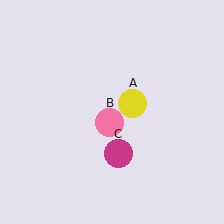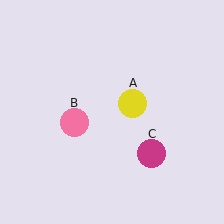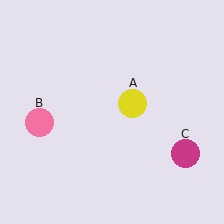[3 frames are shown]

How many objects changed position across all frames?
2 objects changed position: pink circle (object B), magenta circle (object C).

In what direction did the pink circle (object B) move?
The pink circle (object B) moved left.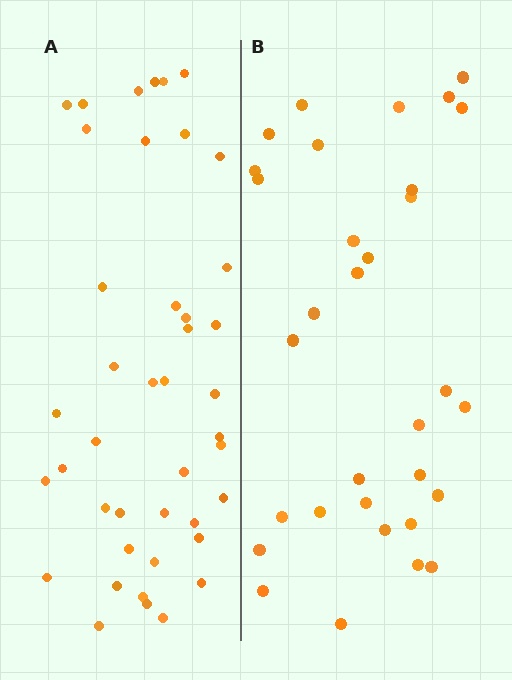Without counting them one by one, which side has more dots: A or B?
Region A (the left region) has more dots.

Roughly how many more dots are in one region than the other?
Region A has roughly 10 or so more dots than region B.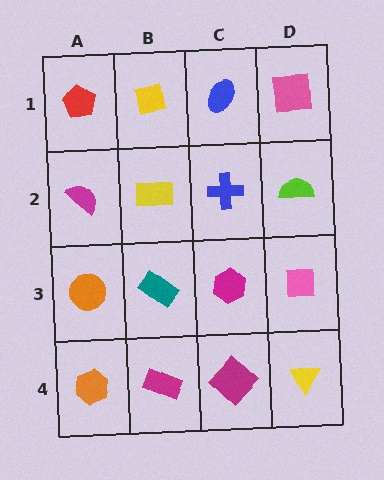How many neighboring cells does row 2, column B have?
4.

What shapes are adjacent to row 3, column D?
A lime semicircle (row 2, column D), a yellow triangle (row 4, column D), a magenta hexagon (row 3, column C).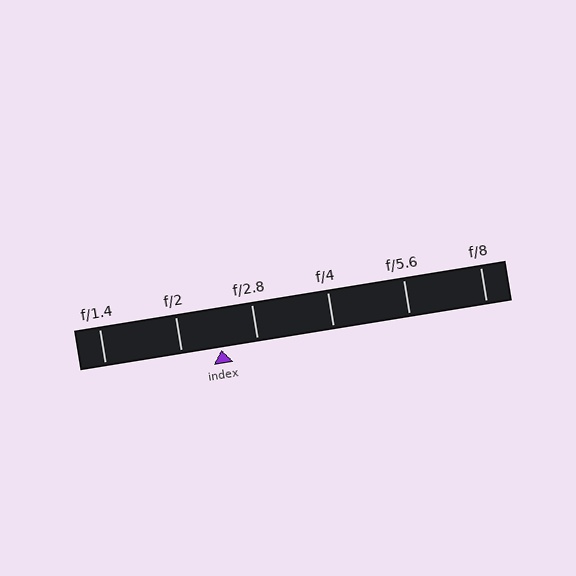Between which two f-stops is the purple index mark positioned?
The index mark is between f/2 and f/2.8.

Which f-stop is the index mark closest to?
The index mark is closest to f/2.8.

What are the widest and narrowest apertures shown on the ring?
The widest aperture shown is f/1.4 and the narrowest is f/8.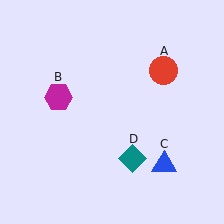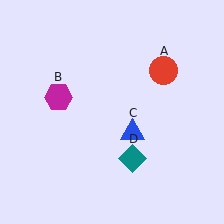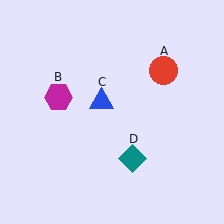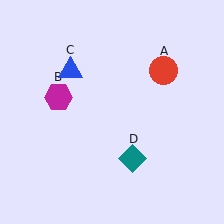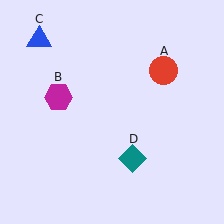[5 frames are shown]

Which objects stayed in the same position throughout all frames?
Red circle (object A) and magenta hexagon (object B) and teal diamond (object D) remained stationary.